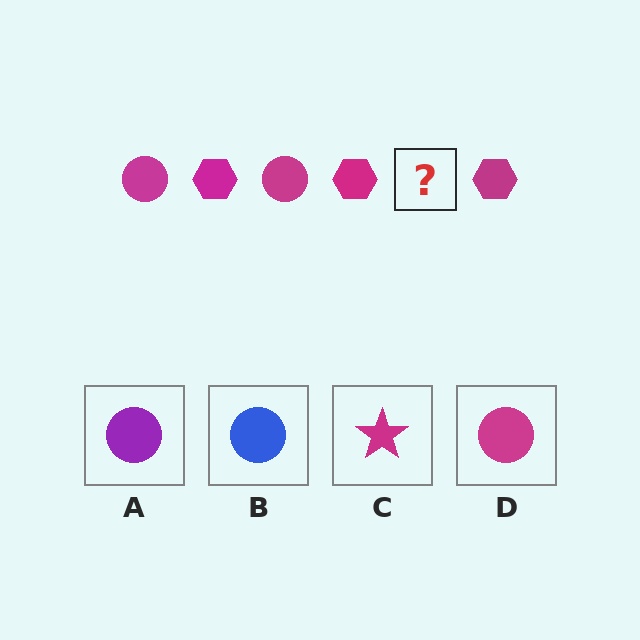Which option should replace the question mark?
Option D.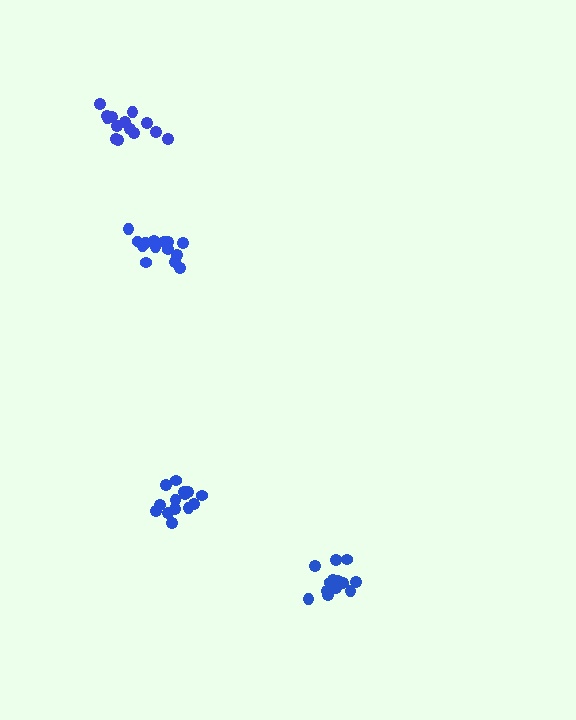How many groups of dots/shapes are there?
There are 4 groups.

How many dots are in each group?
Group 1: 14 dots, Group 2: 13 dots, Group 3: 14 dots, Group 4: 14 dots (55 total).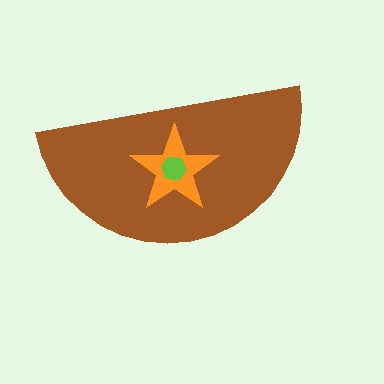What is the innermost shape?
The lime hexagon.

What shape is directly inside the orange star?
The lime hexagon.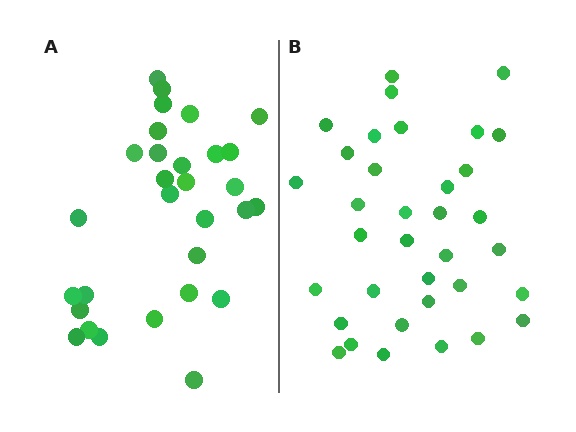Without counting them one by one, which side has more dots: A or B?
Region B (the right region) has more dots.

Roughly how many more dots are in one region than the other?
Region B has about 5 more dots than region A.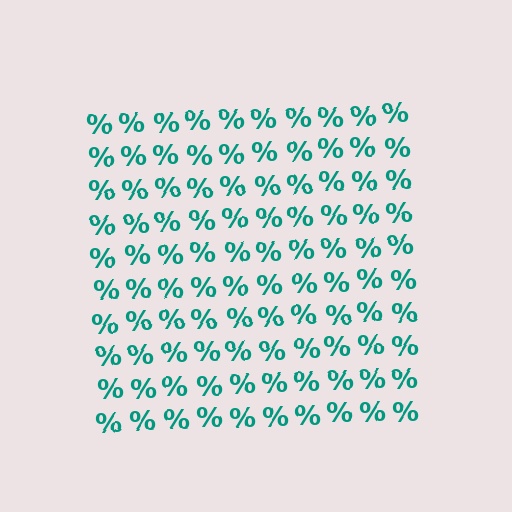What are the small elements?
The small elements are percent signs.